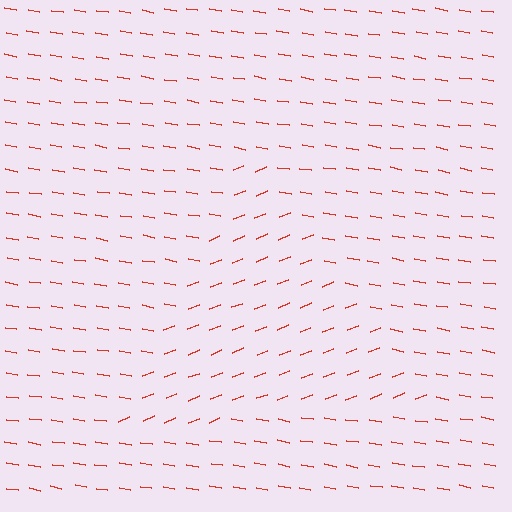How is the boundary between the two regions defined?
The boundary is defined purely by a change in line orientation (approximately 32 degrees difference). All lines are the same color and thickness.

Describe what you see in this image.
The image is filled with small red line segments. A triangle region in the image has lines oriented differently from the surrounding lines, creating a visible texture boundary.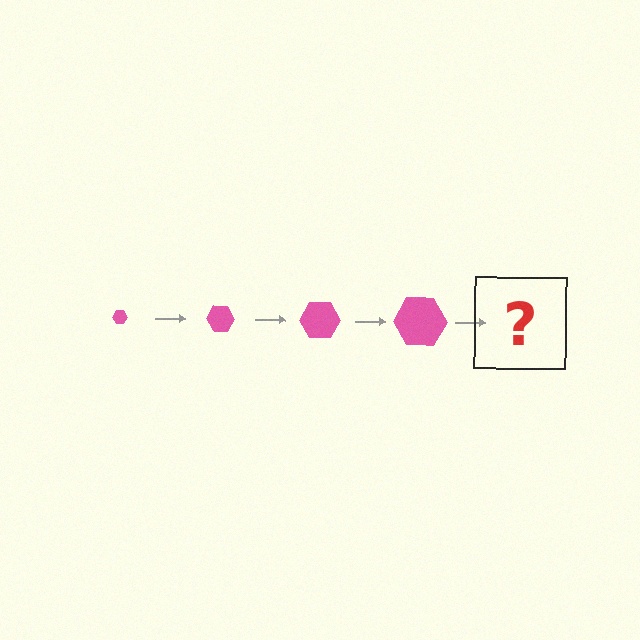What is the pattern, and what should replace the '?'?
The pattern is that the hexagon gets progressively larger each step. The '?' should be a pink hexagon, larger than the previous one.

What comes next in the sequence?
The next element should be a pink hexagon, larger than the previous one.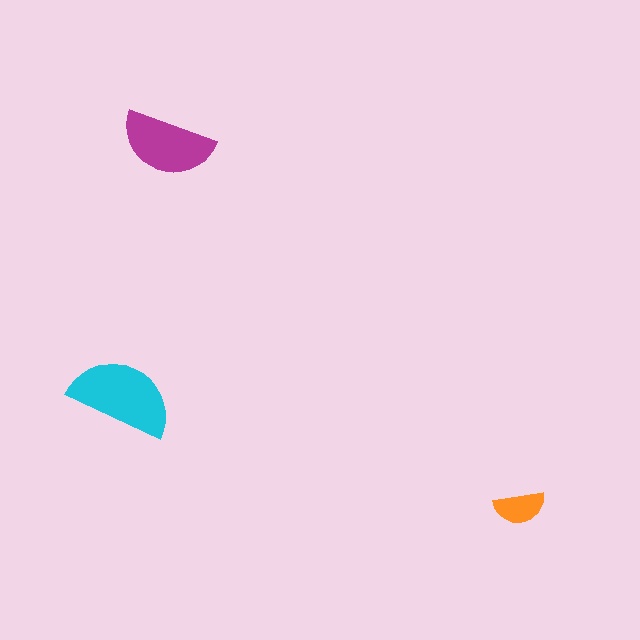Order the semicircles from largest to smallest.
the cyan one, the magenta one, the orange one.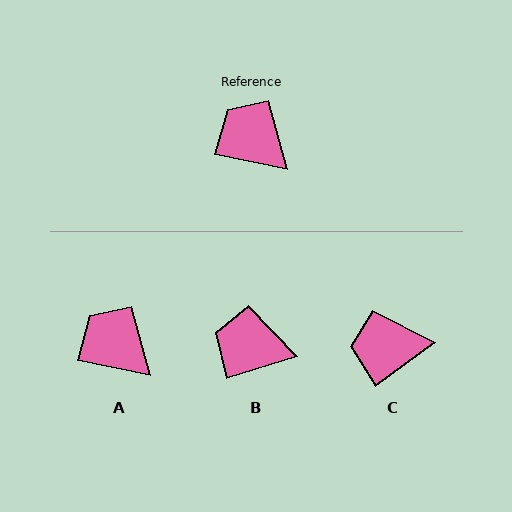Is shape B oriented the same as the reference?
No, it is off by about 29 degrees.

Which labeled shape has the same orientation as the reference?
A.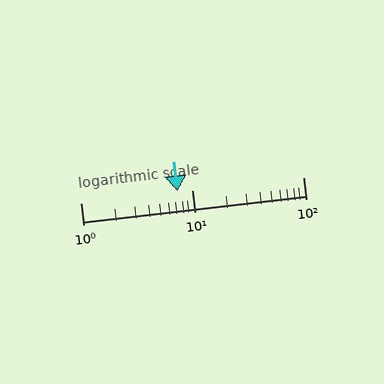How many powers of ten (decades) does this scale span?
The scale spans 2 decades, from 1 to 100.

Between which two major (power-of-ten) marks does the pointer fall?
The pointer is between 1 and 10.